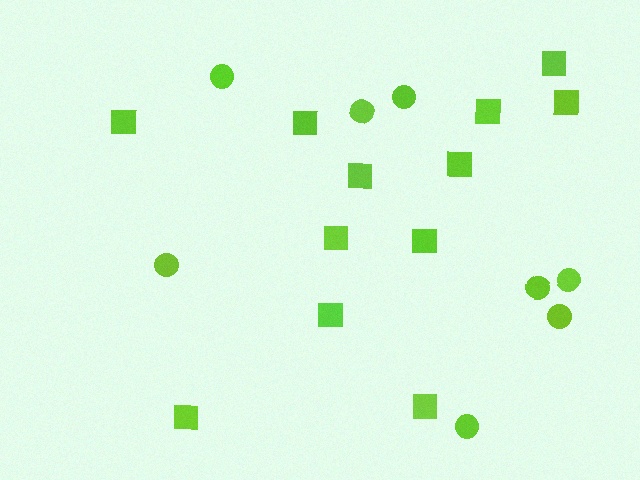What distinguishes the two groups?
There are 2 groups: one group of squares (12) and one group of circles (8).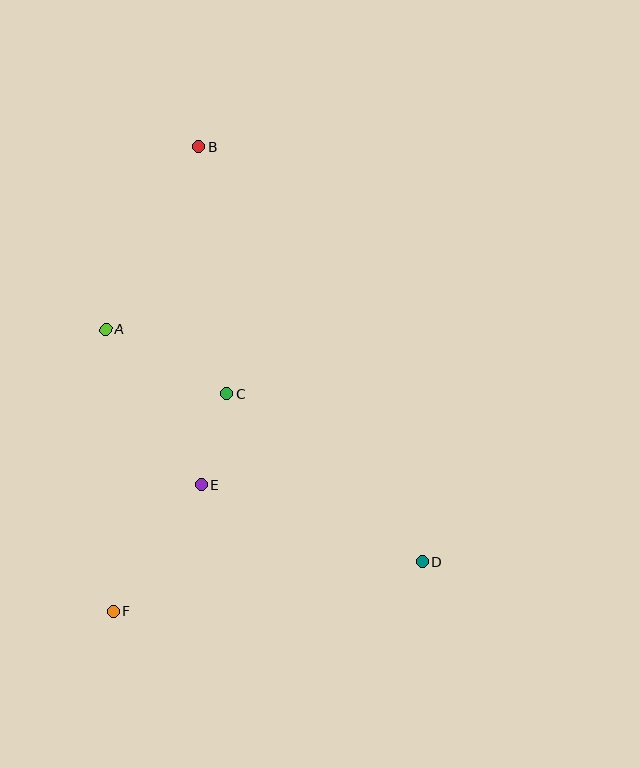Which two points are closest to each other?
Points C and E are closest to each other.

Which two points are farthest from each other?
Points B and F are farthest from each other.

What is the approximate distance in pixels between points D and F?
The distance between D and F is approximately 314 pixels.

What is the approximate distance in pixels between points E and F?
The distance between E and F is approximately 154 pixels.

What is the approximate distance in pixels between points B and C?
The distance between B and C is approximately 249 pixels.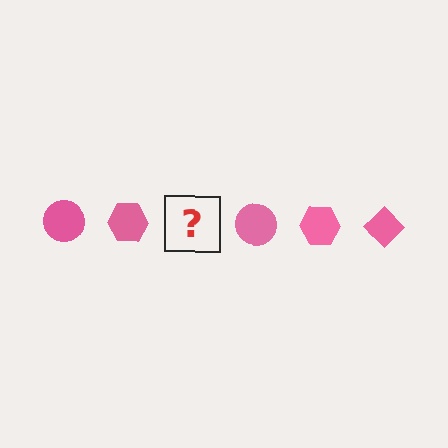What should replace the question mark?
The question mark should be replaced with a pink diamond.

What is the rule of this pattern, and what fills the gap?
The rule is that the pattern cycles through circle, hexagon, diamond shapes in pink. The gap should be filled with a pink diamond.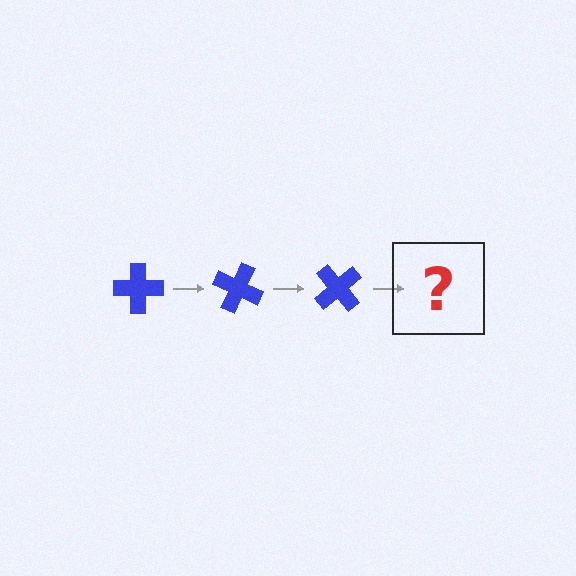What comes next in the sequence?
The next element should be a blue cross rotated 75 degrees.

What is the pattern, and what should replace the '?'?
The pattern is that the cross rotates 25 degrees each step. The '?' should be a blue cross rotated 75 degrees.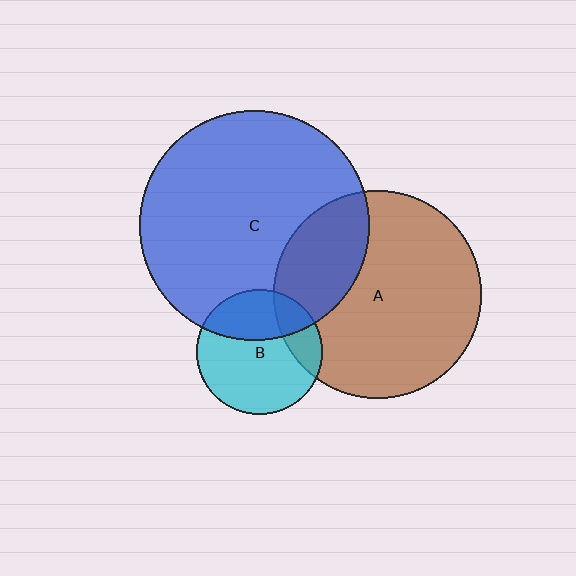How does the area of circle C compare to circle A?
Approximately 1.2 times.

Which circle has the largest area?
Circle C (blue).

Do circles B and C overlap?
Yes.